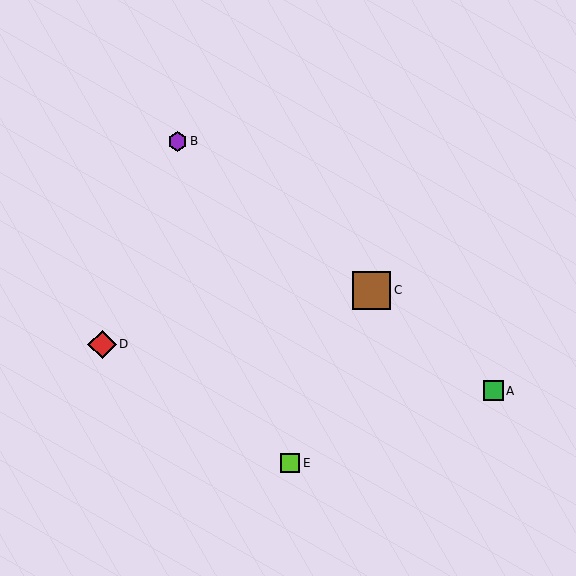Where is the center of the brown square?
The center of the brown square is at (371, 290).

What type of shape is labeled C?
Shape C is a brown square.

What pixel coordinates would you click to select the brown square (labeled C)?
Click at (371, 290) to select the brown square C.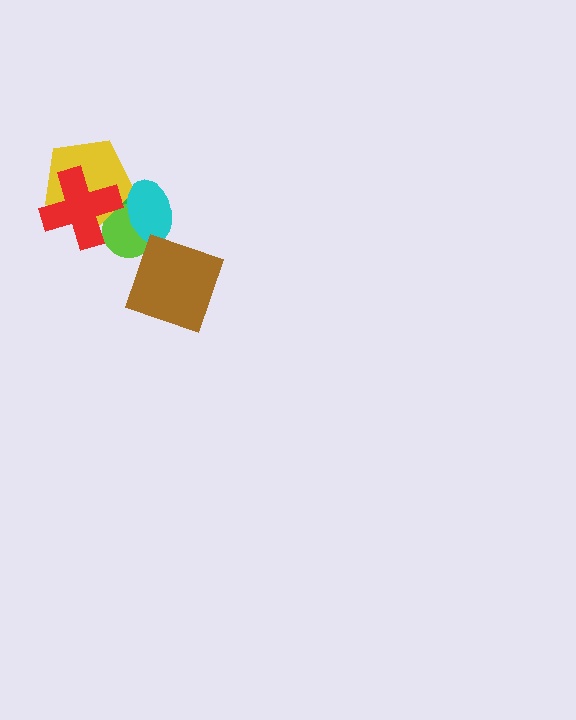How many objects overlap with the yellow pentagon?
4 objects overlap with the yellow pentagon.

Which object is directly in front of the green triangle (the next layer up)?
The lime circle is directly in front of the green triangle.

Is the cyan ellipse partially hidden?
No, no other shape covers it.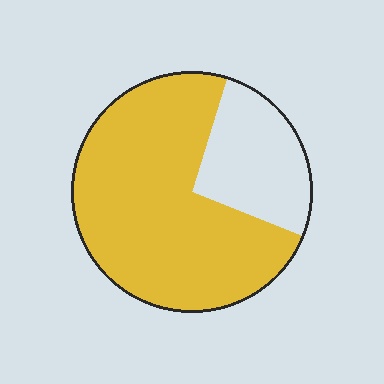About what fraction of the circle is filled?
About three quarters (3/4).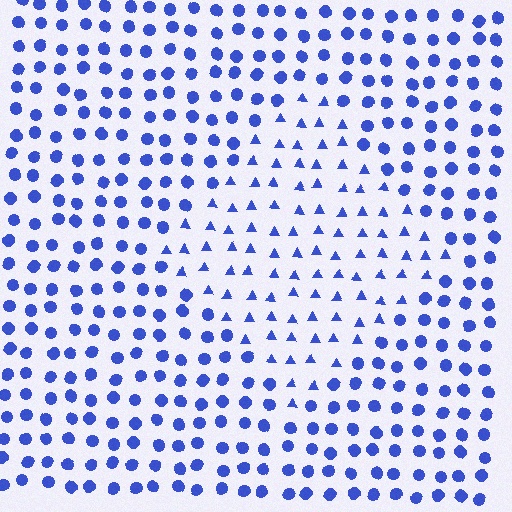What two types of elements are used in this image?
The image uses triangles inside the diamond region and circles outside it.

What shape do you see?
I see a diamond.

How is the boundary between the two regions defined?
The boundary is defined by a change in element shape: triangles inside vs. circles outside. All elements share the same color and spacing.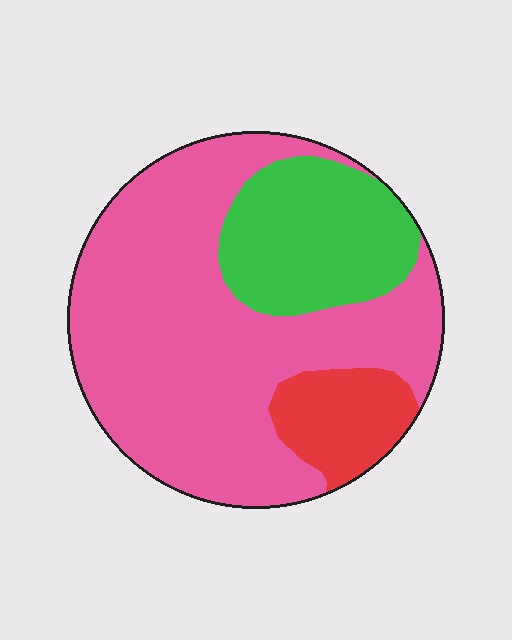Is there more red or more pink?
Pink.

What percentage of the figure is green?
Green takes up about one fifth (1/5) of the figure.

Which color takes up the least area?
Red, at roughly 10%.